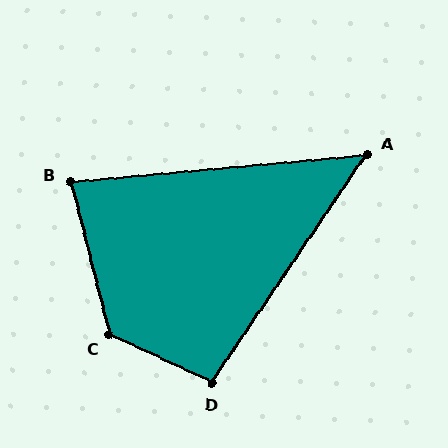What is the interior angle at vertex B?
Approximately 81 degrees (acute).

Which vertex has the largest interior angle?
C, at approximately 129 degrees.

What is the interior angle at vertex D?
Approximately 99 degrees (obtuse).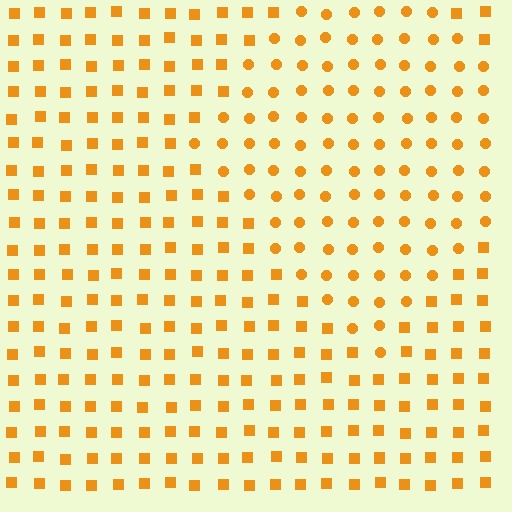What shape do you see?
I see a diamond.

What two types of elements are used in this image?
The image uses circles inside the diamond region and squares outside it.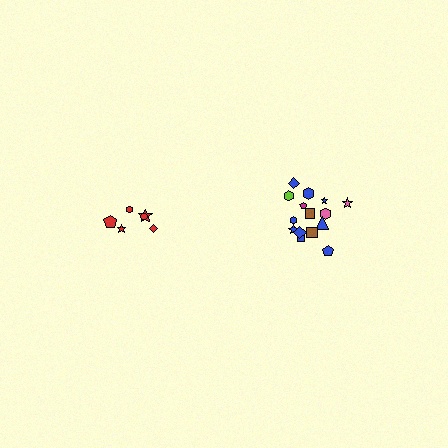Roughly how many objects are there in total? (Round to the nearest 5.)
Roughly 20 objects in total.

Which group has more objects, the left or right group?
The right group.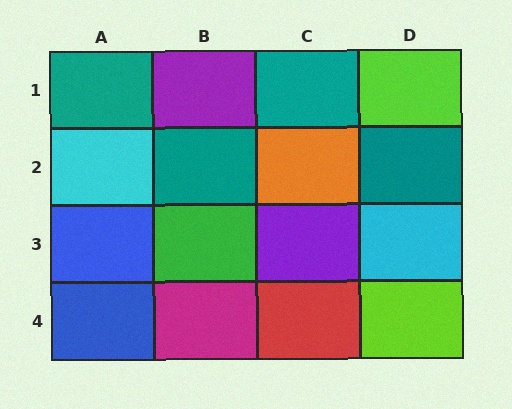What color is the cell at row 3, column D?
Cyan.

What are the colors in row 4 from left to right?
Blue, magenta, red, lime.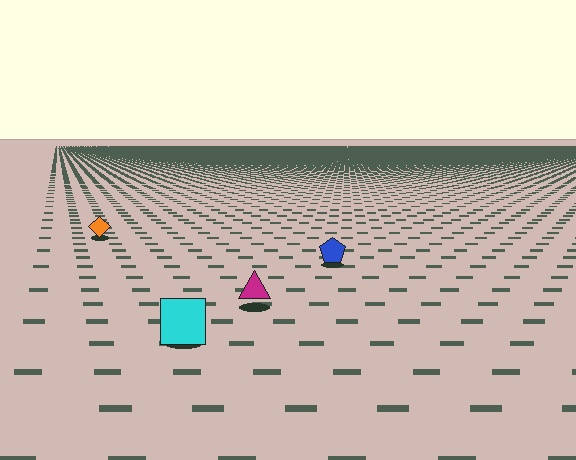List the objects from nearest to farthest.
From nearest to farthest: the cyan square, the magenta triangle, the blue pentagon, the orange diamond.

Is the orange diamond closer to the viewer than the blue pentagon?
No. The blue pentagon is closer — you can tell from the texture gradient: the ground texture is coarser near it.